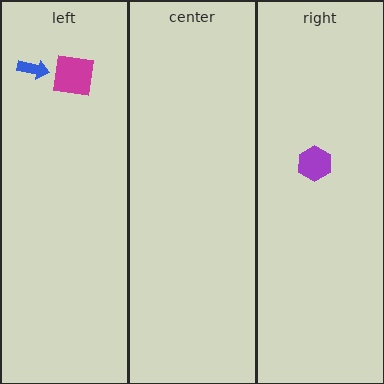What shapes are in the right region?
The purple hexagon.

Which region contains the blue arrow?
The left region.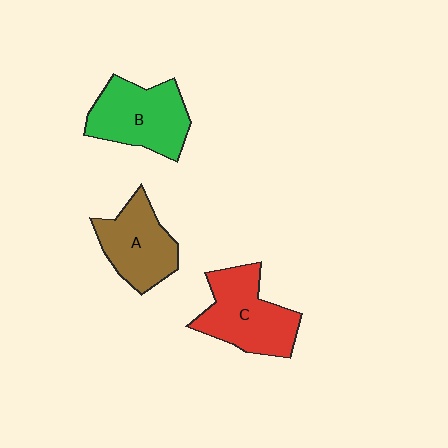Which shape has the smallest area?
Shape A (brown).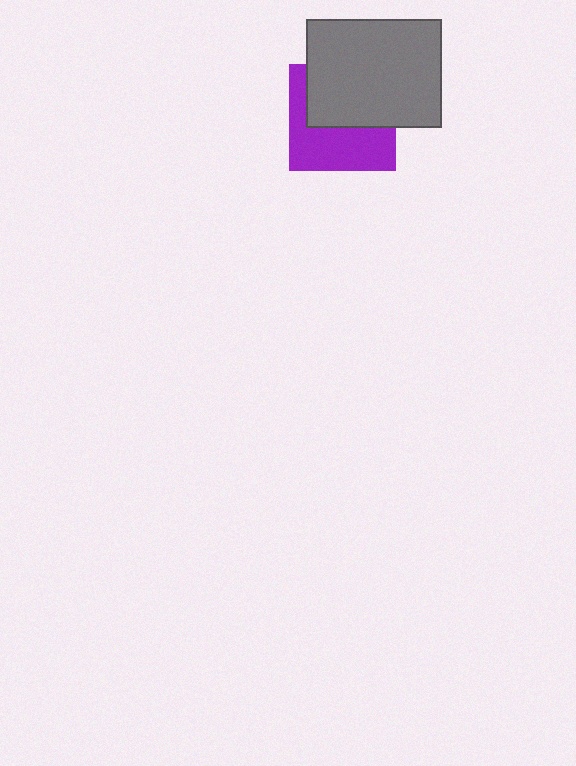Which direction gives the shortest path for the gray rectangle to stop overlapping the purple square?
Moving up gives the shortest separation.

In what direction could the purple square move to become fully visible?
The purple square could move down. That would shift it out from behind the gray rectangle entirely.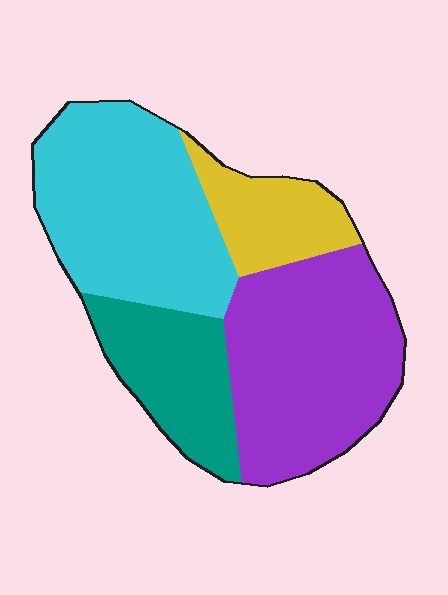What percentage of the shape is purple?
Purple covers about 35% of the shape.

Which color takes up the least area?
Yellow, at roughly 15%.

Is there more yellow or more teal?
Teal.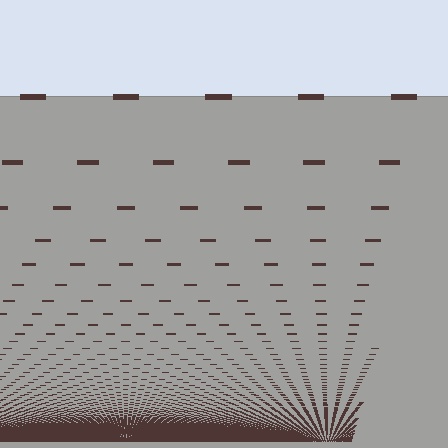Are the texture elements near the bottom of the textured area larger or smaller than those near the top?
Smaller. The gradient is inverted — elements near the bottom are smaller and denser.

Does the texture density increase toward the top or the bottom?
Density increases toward the bottom.